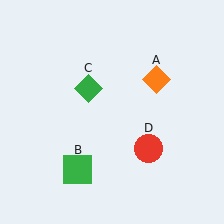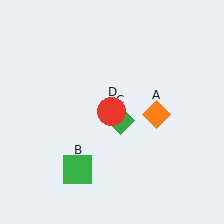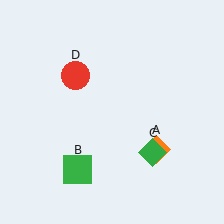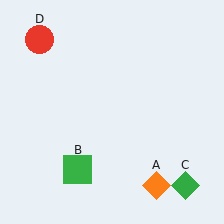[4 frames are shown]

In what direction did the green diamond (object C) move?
The green diamond (object C) moved down and to the right.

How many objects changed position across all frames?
3 objects changed position: orange diamond (object A), green diamond (object C), red circle (object D).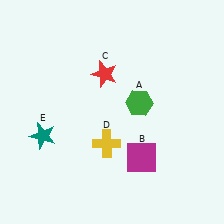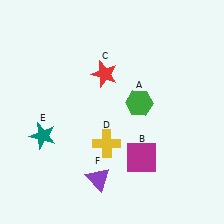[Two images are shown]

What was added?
A purple triangle (F) was added in Image 2.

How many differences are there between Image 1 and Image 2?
There is 1 difference between the two images.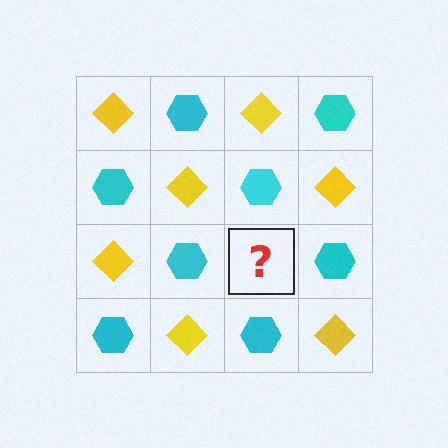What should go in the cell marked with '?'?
The missing cell should contain a yellow diamond.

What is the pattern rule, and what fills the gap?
The rule is that it alternates yellow diamond and cyan hexagon in a checkerboard pattern. The gap should be filled with a yellow diamond.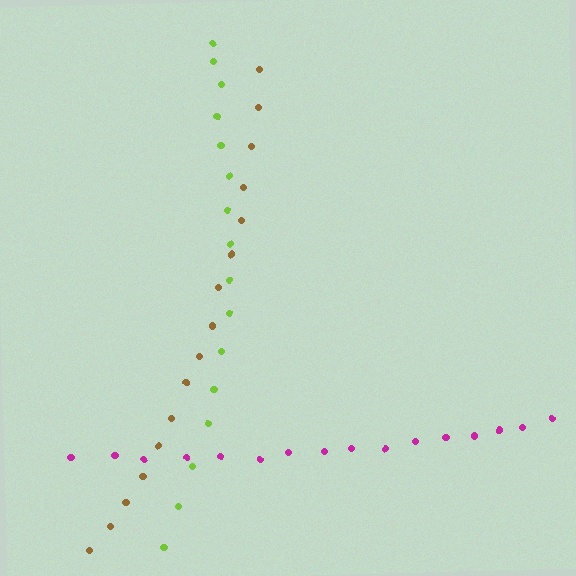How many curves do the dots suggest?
There are 3 distinct paths.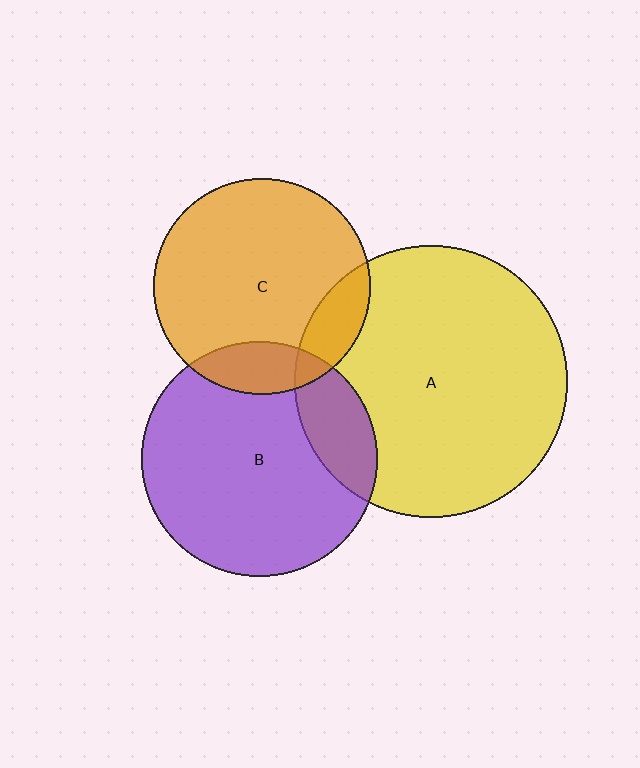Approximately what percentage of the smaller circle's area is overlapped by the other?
Approximately 15%.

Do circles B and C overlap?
Yes.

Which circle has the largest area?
Circle A (yellow).